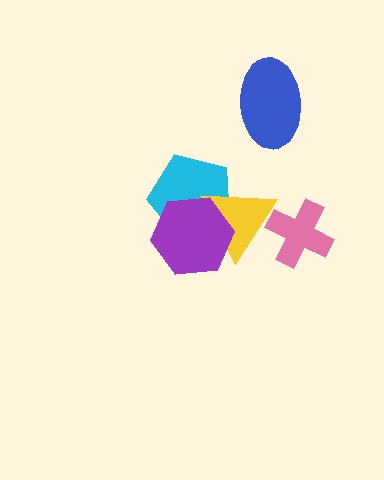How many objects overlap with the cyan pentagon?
2 objects overlap with the cyan pentagon.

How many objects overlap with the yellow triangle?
3 objects overlap with the yellow triangle.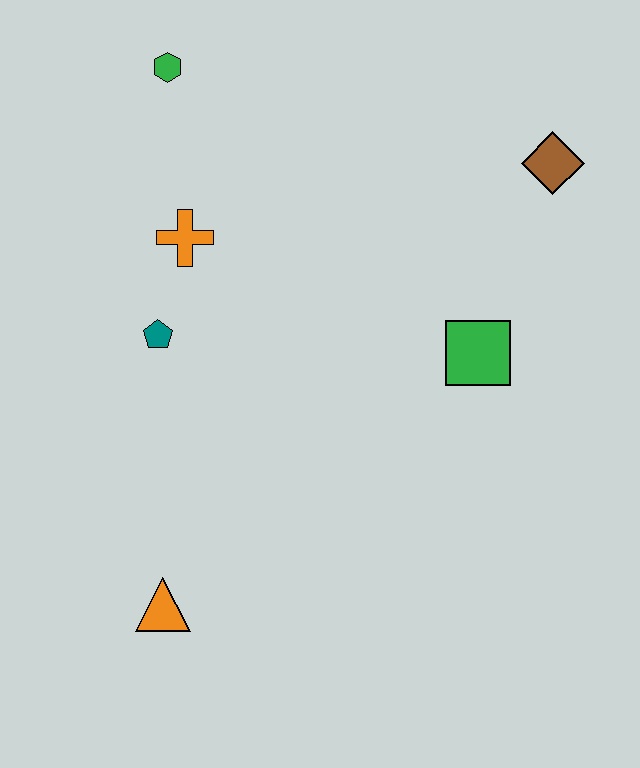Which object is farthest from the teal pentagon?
The brown diamond is farthest from the teal pentagon.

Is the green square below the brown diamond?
Yes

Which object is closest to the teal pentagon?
The orange cross is closest to the teal pentagon.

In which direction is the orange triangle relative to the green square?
The orange triangle is to the left of the green square.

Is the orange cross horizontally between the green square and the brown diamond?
No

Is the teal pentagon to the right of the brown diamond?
No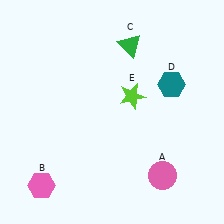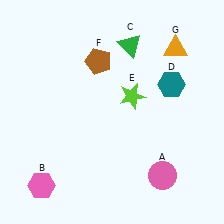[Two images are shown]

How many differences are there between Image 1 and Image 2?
There are 2 differences between the two images.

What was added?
A brown pentagon (F), an orange triangle (G) were added in Image 2.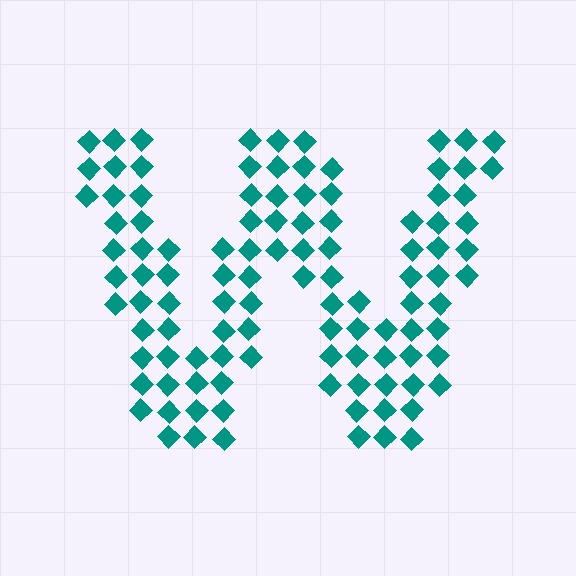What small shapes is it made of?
It is made of small diamonds.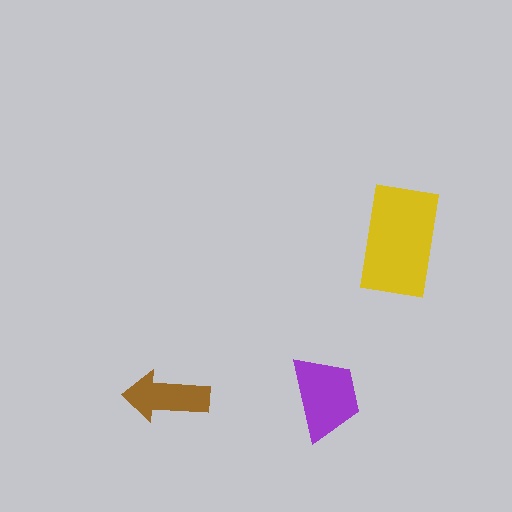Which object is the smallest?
The brown arrow.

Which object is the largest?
The yellow rectangle.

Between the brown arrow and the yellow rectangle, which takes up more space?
The yellow rectangle.